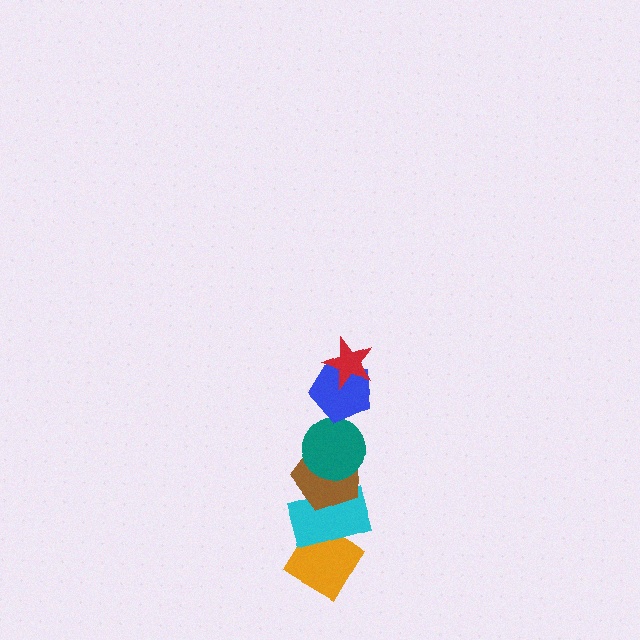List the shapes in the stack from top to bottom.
From top to bottom: the red star, the blue pentagon, the teal circle, the brown pentagon, the cyan rectangle, the orange diamond.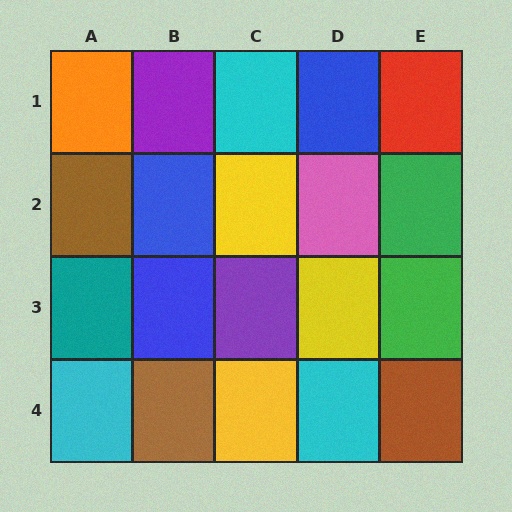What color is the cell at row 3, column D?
Yellow.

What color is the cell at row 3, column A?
Teal.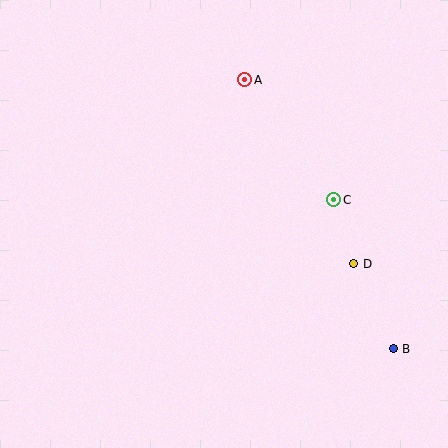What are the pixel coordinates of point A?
Point A is at (245, 80).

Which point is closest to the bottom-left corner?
Point D is closest to the bottom-left corner.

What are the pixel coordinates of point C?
Point C is at (334, 200).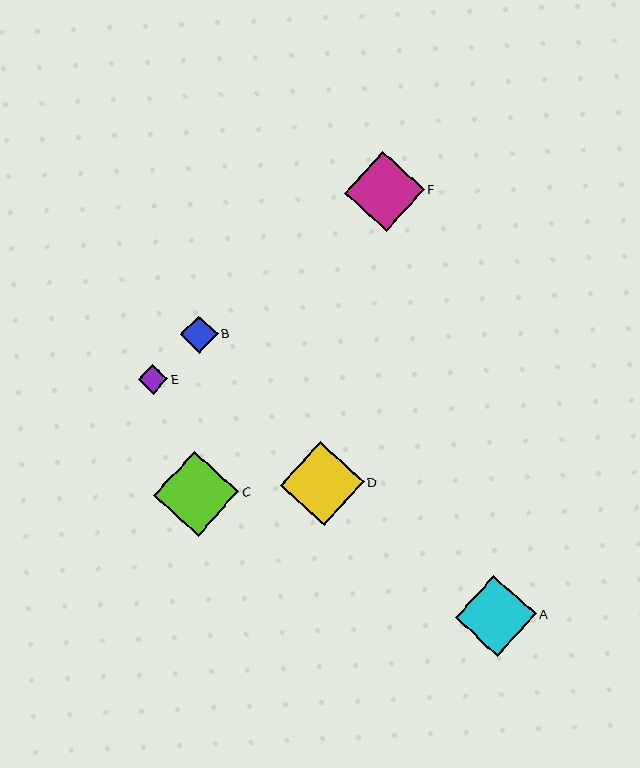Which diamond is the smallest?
Diamond E is the smallest with a size of approximately 29 pixels.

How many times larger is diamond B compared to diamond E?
Diamond B is approximately 1.3 times the size of diamond E.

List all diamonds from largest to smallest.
From largest to smallest: C, D, A, F, B, E.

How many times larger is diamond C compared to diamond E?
Diamond C is approximately 2.9 times the size of diamond E.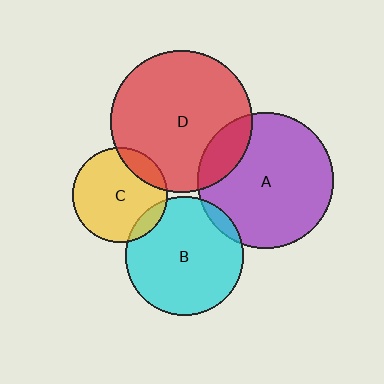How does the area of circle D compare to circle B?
Approximately 1.4 times.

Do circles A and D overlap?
Yes.